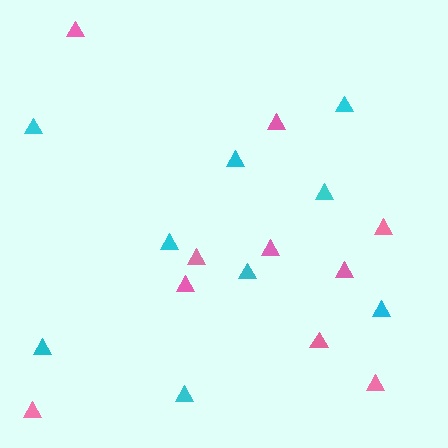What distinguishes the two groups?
There are 2 groups: one group of pink triangles (10) and one group of cyan triangles (9).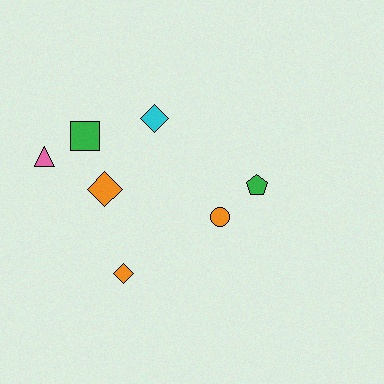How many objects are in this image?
There are 7 objects.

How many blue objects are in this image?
There are no blue objects.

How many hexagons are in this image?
There are no hexagons.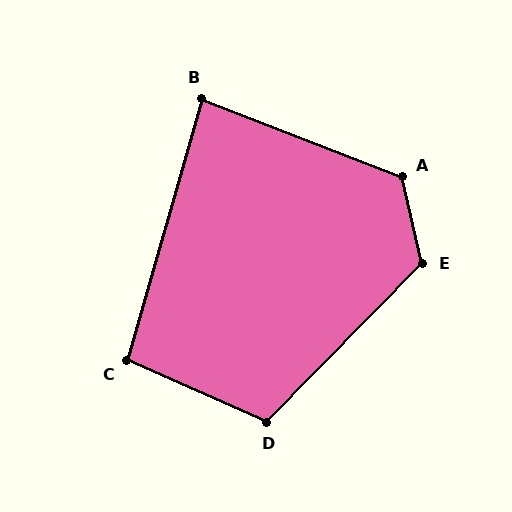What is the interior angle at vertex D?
Approximately 111 degrees (obtuse).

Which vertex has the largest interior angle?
A, at approximately 124 degrees.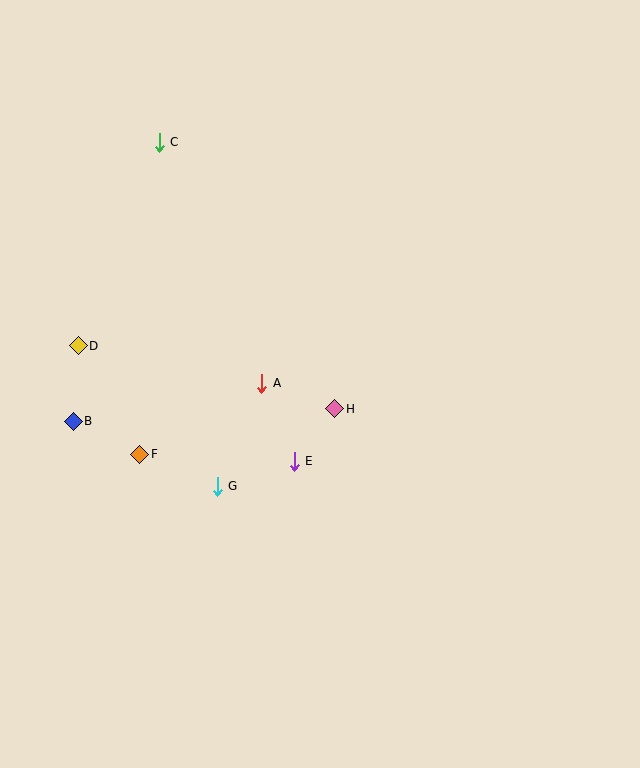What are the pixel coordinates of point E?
Point E is at (294, 461).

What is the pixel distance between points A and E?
The distance between A and E is 85 pixels.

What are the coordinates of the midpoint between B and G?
The midpoint between B and G is at (145, 454).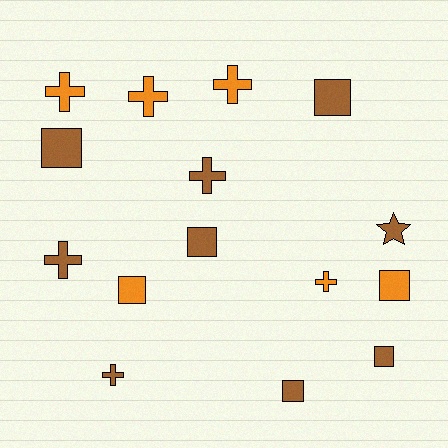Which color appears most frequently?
Brown, with 9 objects.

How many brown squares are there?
There are 5 brown squares.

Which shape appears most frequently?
Square, with 7 objects.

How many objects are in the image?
There are 15 objects.